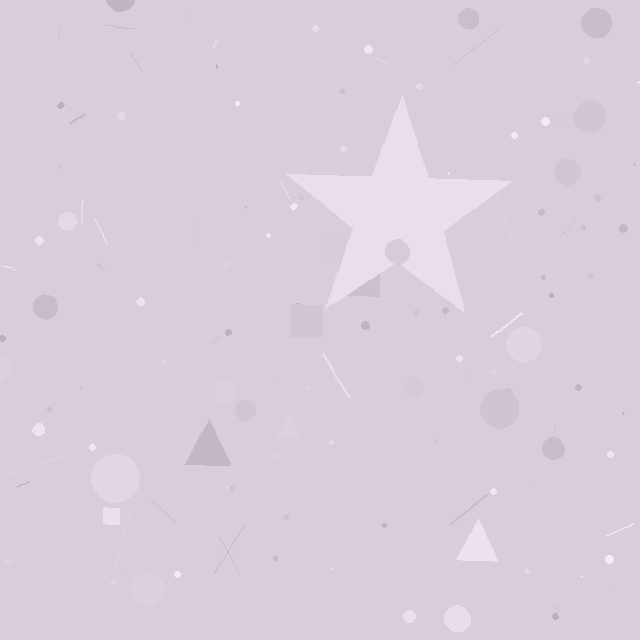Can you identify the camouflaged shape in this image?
The camouflaged shape is a star.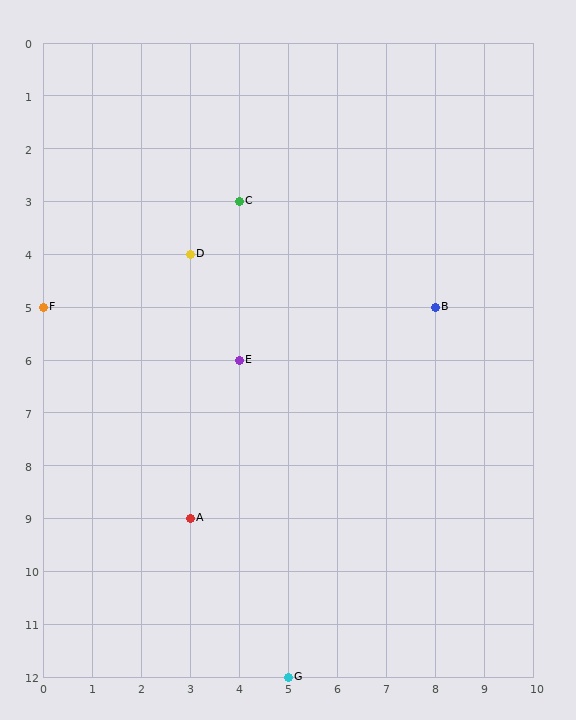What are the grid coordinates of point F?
Point F is at grid coordinates (0, 5).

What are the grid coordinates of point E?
Point E is at grid coordinates (4, 6).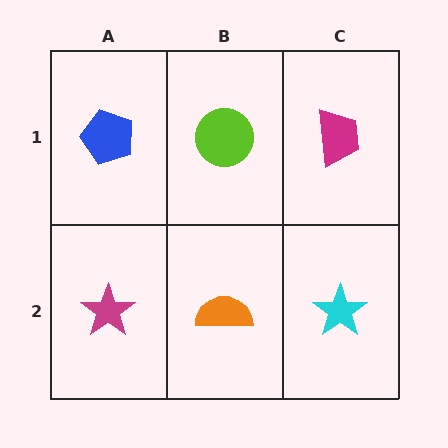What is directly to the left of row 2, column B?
A magenta star.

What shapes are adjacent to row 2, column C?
A magenta trapezoid (row 1, column C), an orange semicircle (row 2, column B).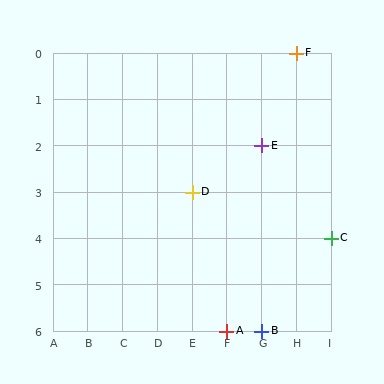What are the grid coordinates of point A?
Point A is at grid coordinates (F, 6).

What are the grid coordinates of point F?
Point F is at grid coordinates (H, 0).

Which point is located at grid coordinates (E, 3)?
Point D is at (E, 3).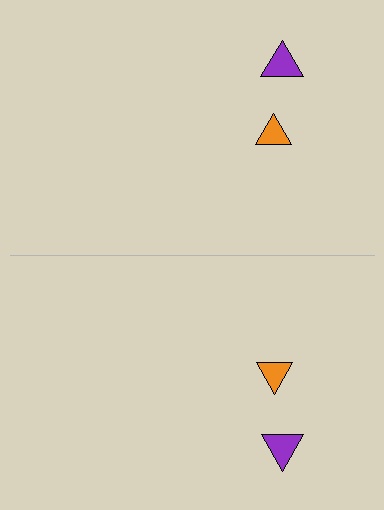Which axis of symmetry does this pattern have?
The pattern has a horizontal axis of symmetry running through the center of the image.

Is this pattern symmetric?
Yes, this pattern has bilateral (reflection) symmetry.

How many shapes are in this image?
There are 4 shapes in this image.